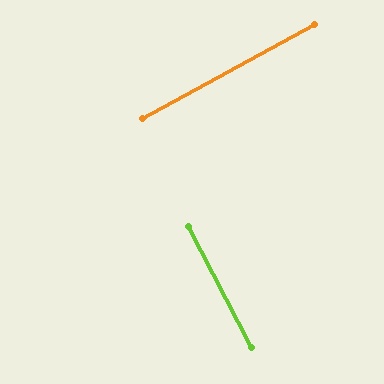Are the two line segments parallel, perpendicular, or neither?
Perpendicular — they meet at approximately 89°.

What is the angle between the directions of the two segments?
Approximately 89 degrees.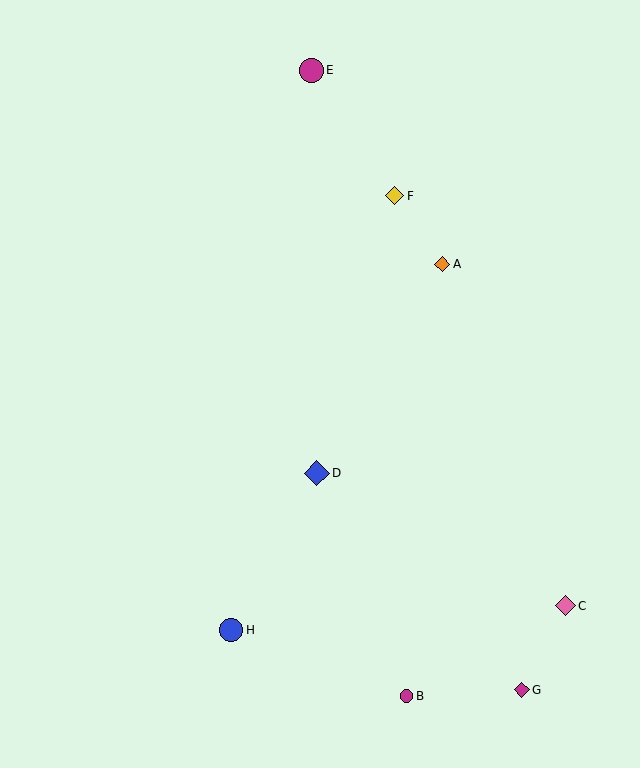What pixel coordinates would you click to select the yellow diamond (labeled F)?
Click at (395, 196) to select the yellow diamond F.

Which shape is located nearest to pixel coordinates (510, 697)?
The magenta diamond (labeled G) at (522, 690) is nearest to that location.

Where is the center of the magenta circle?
The center of the magenta circle is at (311, 70).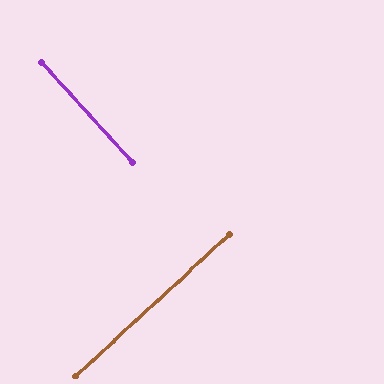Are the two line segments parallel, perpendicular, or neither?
Perpendicular — they meet at approximately 90°.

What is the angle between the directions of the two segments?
Approximately 90 degrees.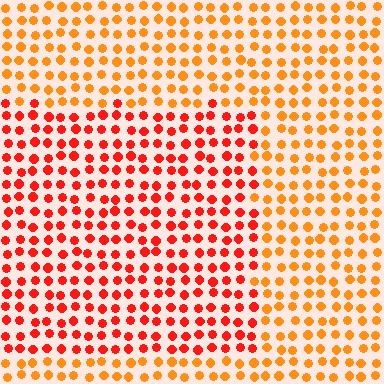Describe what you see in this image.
The image is filled with small orange elements in a uniform arrangement. A rectangle-shaped region is visible where the elements are tinted to a slightly different hue, forming a subtle color boundary.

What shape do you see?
I see a rectangle.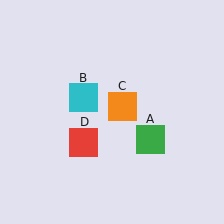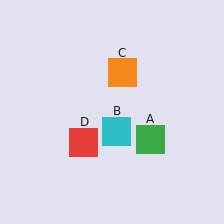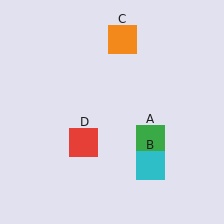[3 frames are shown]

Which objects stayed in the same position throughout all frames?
Green square (object A) and red square (object D) remained stationary.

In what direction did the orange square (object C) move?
The orange square (object C) moved up.